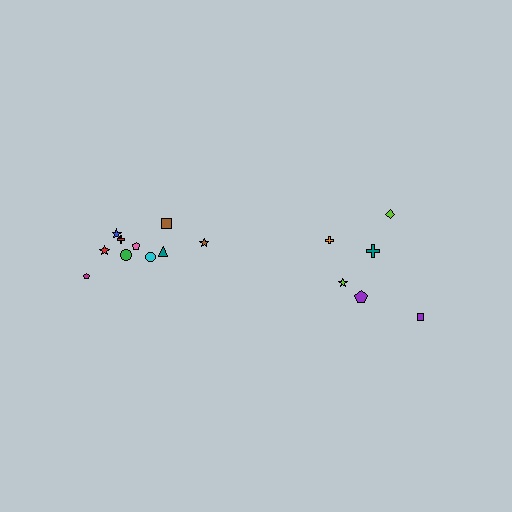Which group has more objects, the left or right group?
The left group.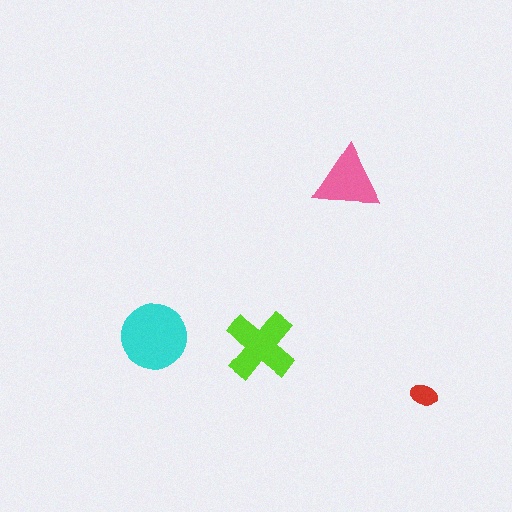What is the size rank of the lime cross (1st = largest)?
2nd.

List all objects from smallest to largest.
The red ellipse, the pink triangle, the lime cross, the cyan circle.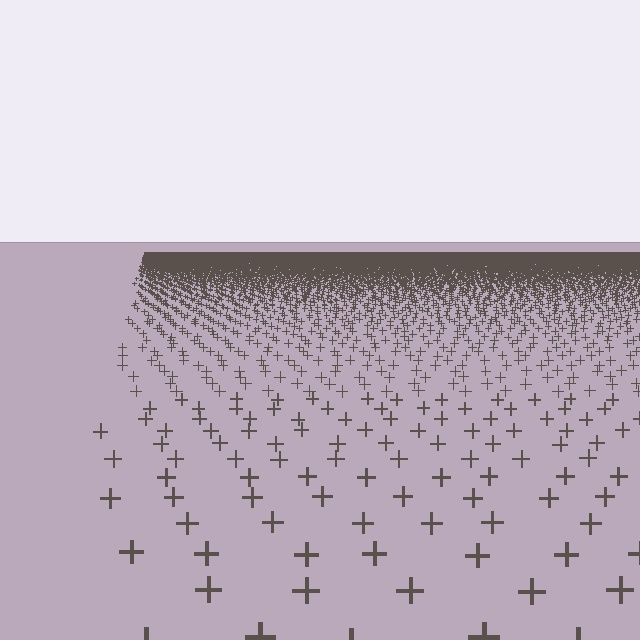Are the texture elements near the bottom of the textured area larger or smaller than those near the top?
Larger. Near the bottom, elements are closer to the viewer and appear at a bigger on-screen size.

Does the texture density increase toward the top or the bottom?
Density increases toward the top.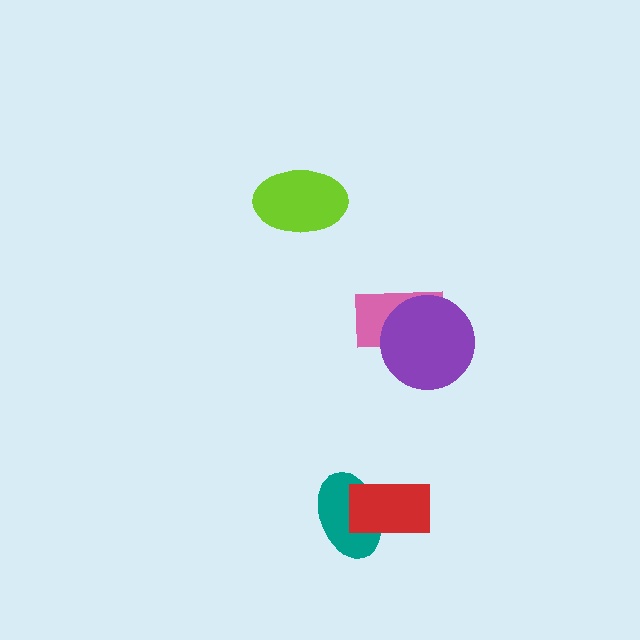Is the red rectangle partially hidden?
No, no other shape covers it.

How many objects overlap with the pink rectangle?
1 object overlaps with the pink rectangle.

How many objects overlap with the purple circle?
1 object overlaps with the purple circle.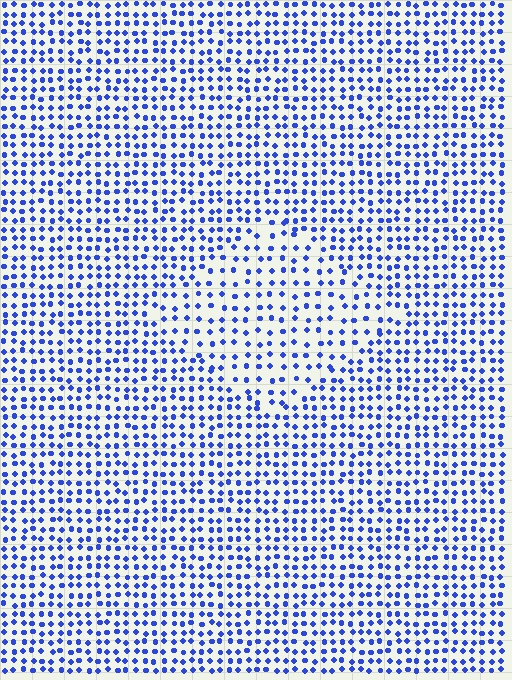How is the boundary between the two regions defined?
The boundary is defined by a change in element density (approximately 1.7x ratio). All elements are the same color, size, and shape.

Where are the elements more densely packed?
The elements are more densely packed outside the diamond boundary.